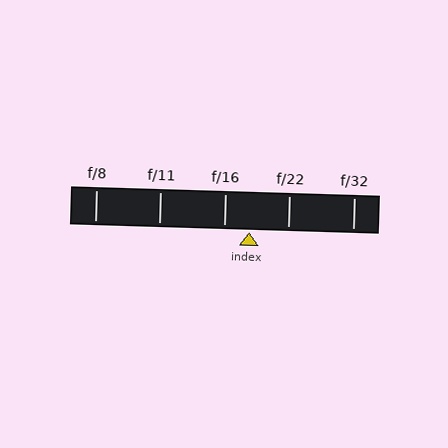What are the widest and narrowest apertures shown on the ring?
The widest aperture shown is f/8 and the narrowest is f/32.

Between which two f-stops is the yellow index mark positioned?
The index mark is between f/16 and f/22.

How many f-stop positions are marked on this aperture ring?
There are 5 f-stop positions marked.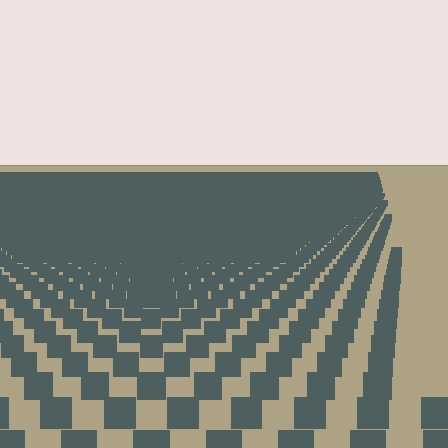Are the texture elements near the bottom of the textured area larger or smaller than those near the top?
Larger. Near the bottom, elements are closer to the viewer and appear at a bigger on-screen size.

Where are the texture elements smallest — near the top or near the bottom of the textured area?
Near the top.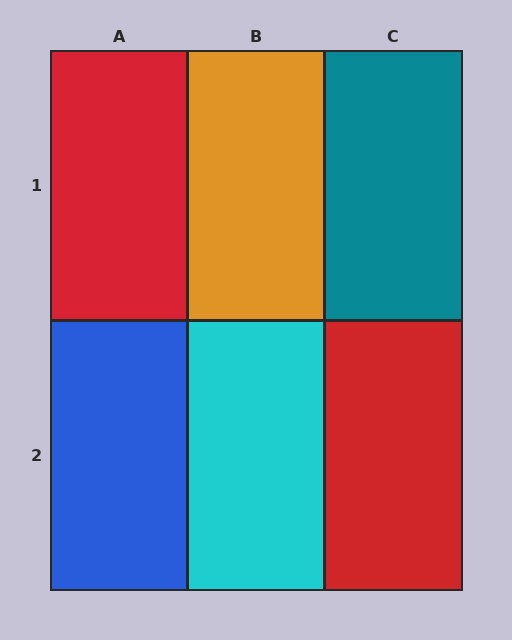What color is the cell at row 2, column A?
Blue.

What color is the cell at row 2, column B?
Cyan.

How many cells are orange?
1 cell is orange.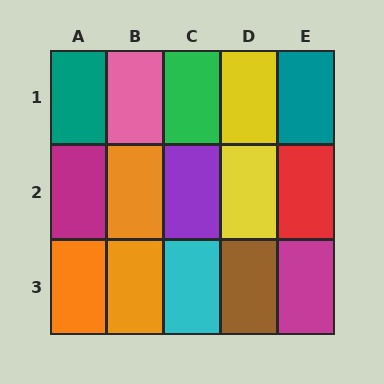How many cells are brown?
1 cell is brown.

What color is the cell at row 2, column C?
Purple.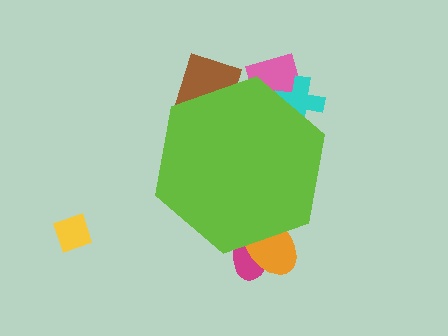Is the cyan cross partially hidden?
Yes, the cyan cross is partially hidden behind the lime hexagon.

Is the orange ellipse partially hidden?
Yes, the orange ellipse is partially hidden behind the lime hexagon.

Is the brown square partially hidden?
Yes, the brown square is partially hidden behind the lime hexagon.